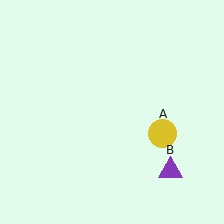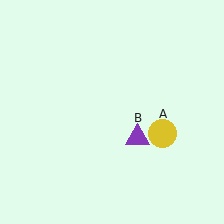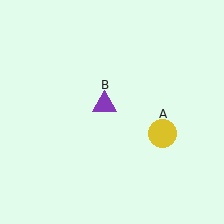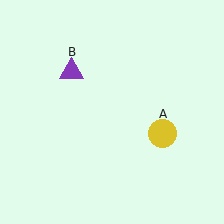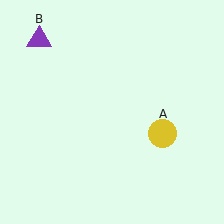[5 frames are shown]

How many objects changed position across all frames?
1 object changed position: purple triangle (object B).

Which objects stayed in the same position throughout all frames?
Yellow circle (object A) remained stationary.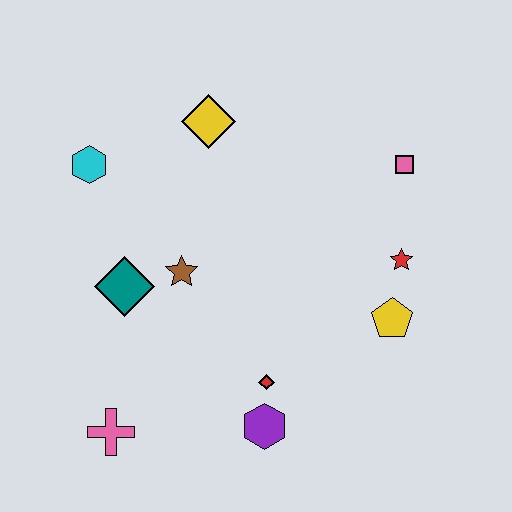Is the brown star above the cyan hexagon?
No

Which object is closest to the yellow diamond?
The cyan hexagon is closest to the yellow diamond.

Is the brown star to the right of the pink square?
No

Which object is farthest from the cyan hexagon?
The yellow pentagon is farthest from the cyan hexagon.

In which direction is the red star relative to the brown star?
The red star is to the right of the brown star.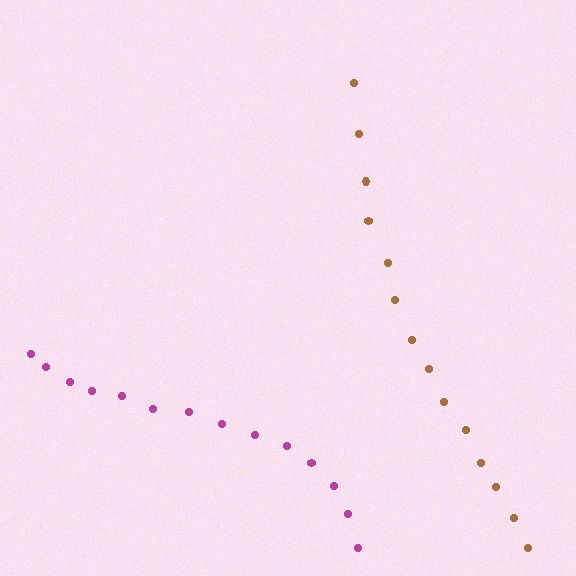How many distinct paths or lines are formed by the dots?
There are 2 distinct paths.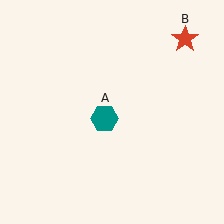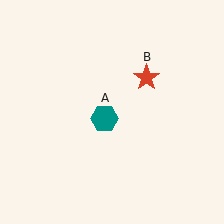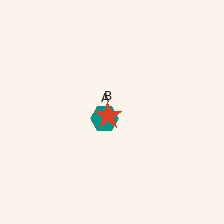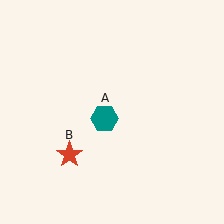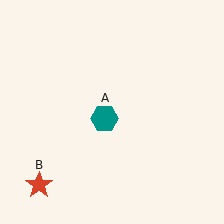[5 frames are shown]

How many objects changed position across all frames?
1 object changed position: red star (object B).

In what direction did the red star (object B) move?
The red star (object B) moved down and to the left.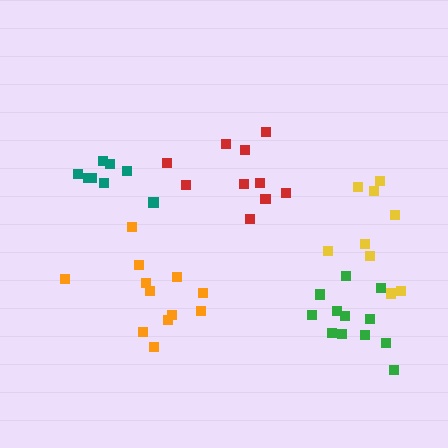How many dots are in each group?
Group 1: 8 dots, Group 2: 12 dots, Group 3: 10 dots, Group 4: 9 dots, Group 5: 12 dots (51 total).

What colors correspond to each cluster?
The clusters are colored: teal, orange, red, yellow, green.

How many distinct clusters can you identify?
There are 5 distinct clusters.